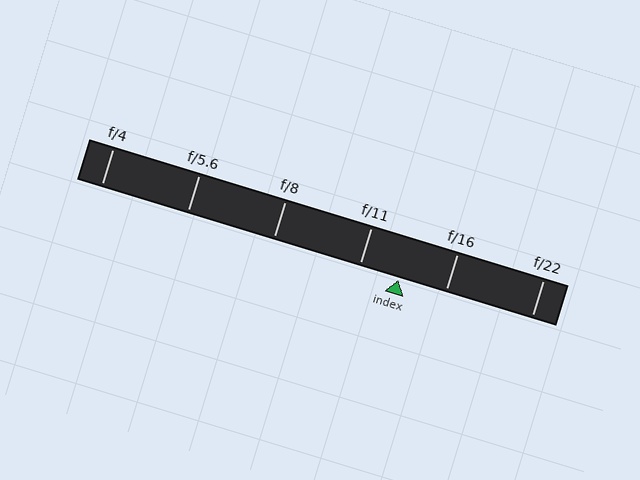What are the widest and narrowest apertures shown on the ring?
The widest aperture shown is f/4 and the narrowest is f/22.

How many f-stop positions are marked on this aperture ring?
There are 6 f-stop positions marked.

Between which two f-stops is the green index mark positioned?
The index mark is between f/11 and f/16.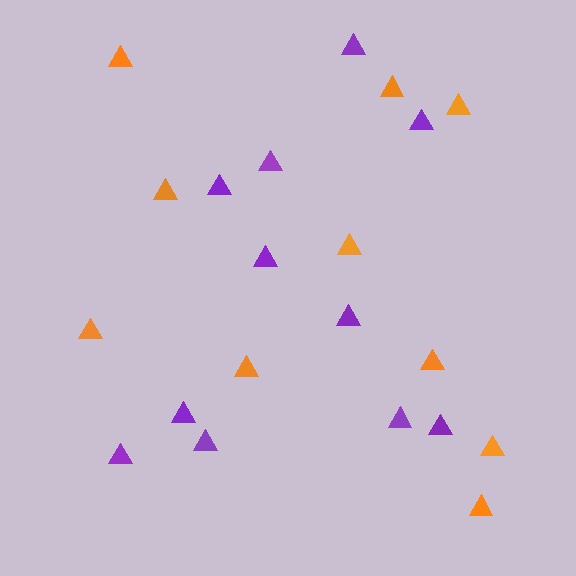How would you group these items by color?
There are 2 groups: one group of orange triangles (10) and one group of purple triangles (11).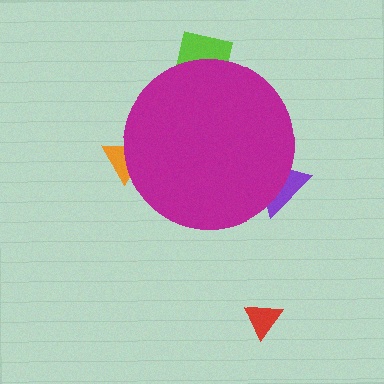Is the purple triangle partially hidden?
Yes, the purple triangle is partially hidden behind the magenta circle.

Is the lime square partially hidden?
Yes, the lime square is partially hidden behind the magenta circle.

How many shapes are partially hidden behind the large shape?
3 shapes are partially hidden.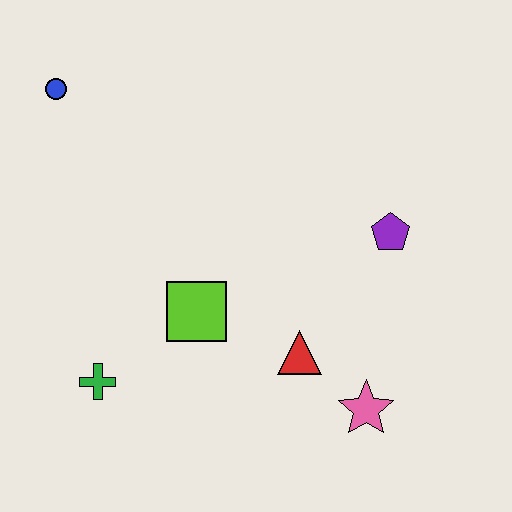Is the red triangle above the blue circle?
No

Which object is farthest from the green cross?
The purple pentagon is farthest from the green cross.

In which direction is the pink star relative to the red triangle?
The pink star is to the right of the red triangle.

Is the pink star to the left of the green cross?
No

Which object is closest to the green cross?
The lime square is closest to the green cross.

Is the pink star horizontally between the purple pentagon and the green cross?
Yes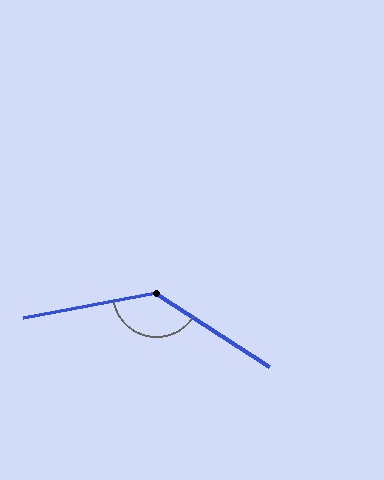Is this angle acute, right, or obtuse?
It is obtuse.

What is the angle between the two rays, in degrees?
Approximately 137 degrees.